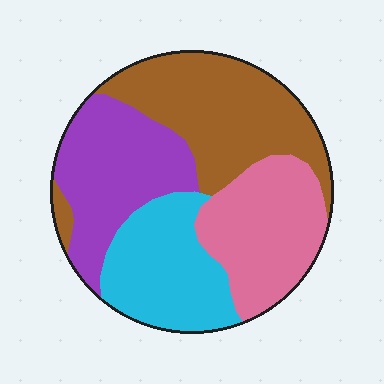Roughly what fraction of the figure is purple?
Purple takes up about one quarter (1/4) of the figure.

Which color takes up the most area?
Brown, at roughly 30%.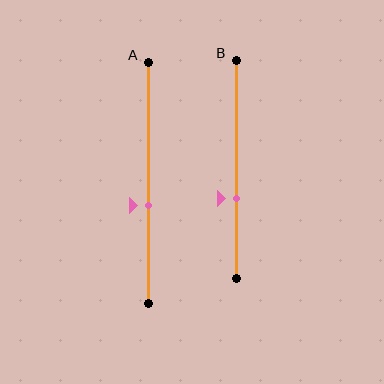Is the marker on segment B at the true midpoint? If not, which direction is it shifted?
No, the marker on segment B is shifted downward by about 13% of the segment length.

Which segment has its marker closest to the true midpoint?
Segment A has its marker closest to the true midpoint.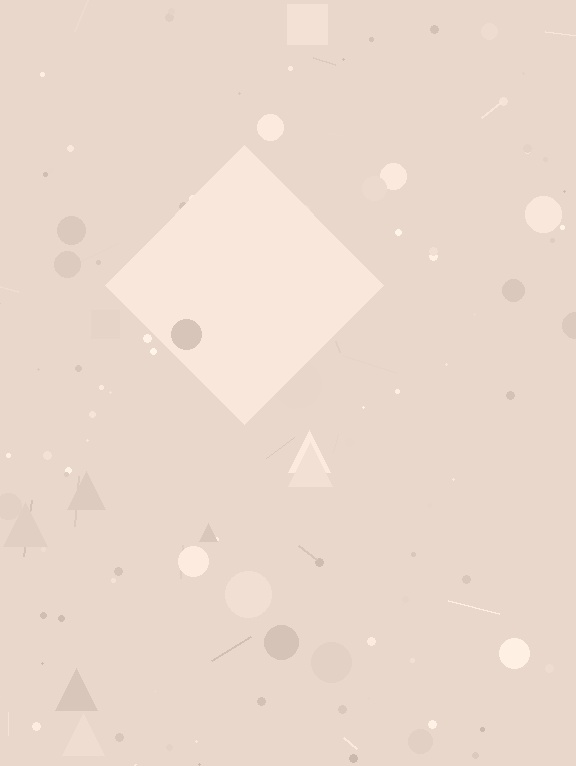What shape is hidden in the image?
A diamond is hidden in the image.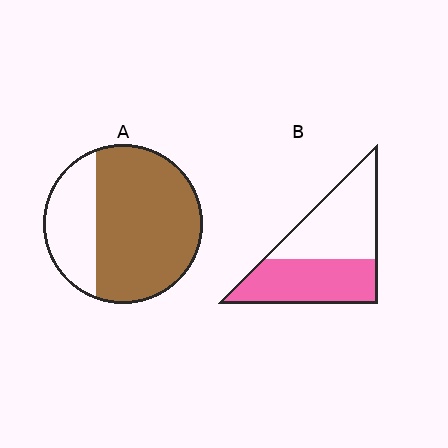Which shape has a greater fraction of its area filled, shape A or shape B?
Shape A.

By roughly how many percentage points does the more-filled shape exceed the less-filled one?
By roughly 25 percentage points (A over B).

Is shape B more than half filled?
Roughly half.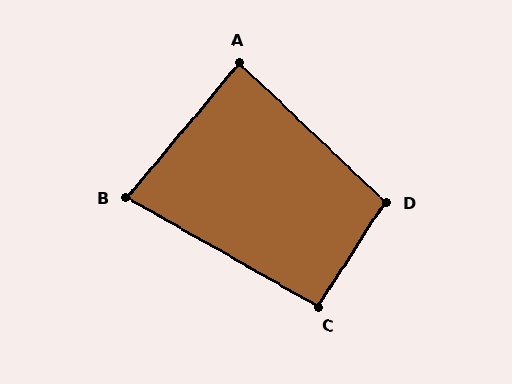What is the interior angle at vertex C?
Approximately 94 degrees (approximately right).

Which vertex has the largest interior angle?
D, at approximately 101 degrees.